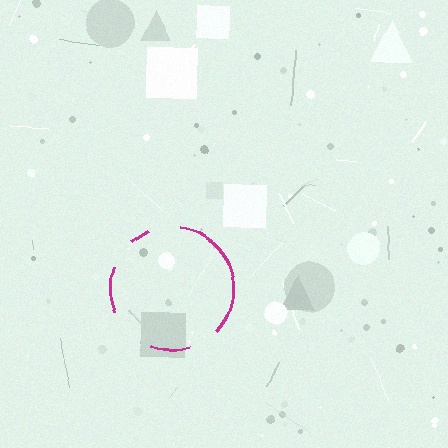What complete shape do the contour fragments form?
The contour fragments form a circle.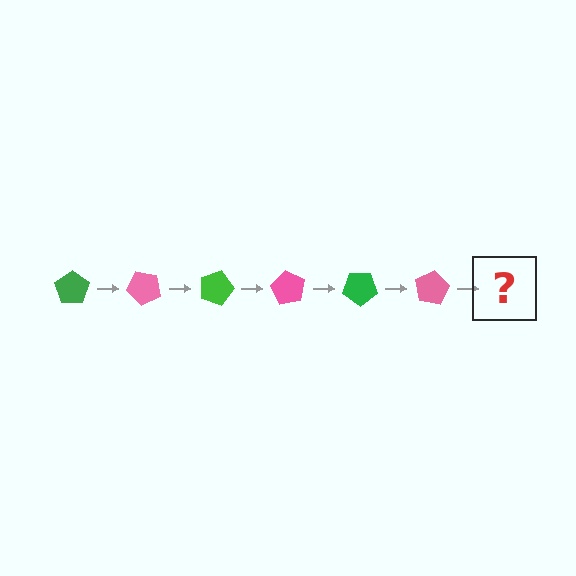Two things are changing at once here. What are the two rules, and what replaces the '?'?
The two rules are that it rotates 45 degrees each step and the color cycles through green and pink. The '?' should be a green pentagon, rotated 270 degrees from the start.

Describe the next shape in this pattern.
It should be a green pentagon, rotated 270 degrees from the start.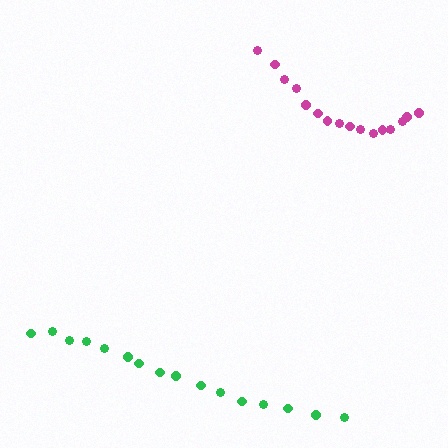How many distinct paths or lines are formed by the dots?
There are 2 distinct paths.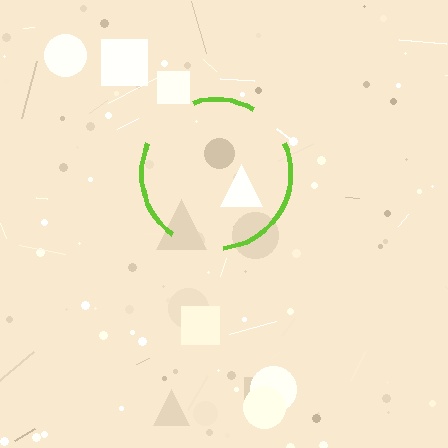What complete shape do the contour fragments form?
The contour fragments form a circle.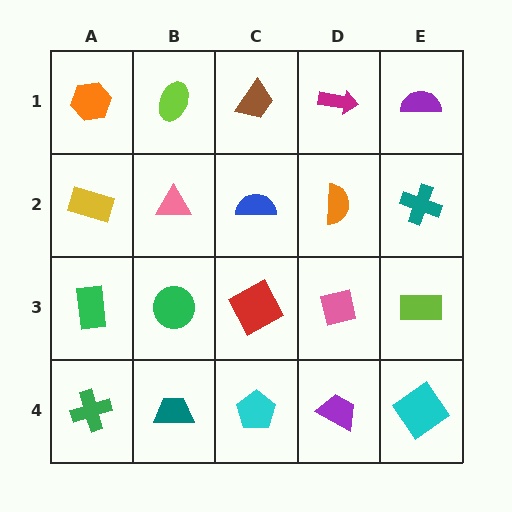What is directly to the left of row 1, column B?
An orange hexagon.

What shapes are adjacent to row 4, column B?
A green circle (row 3, column B), a green cross (row 4, column A), a cyan pentagon (row 4, column C).